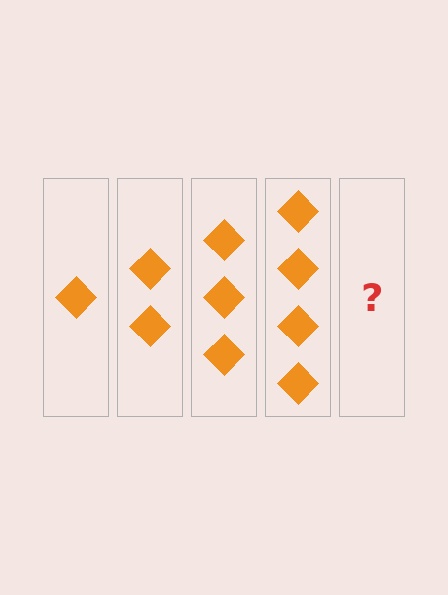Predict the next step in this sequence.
The next step is 5 diamonds.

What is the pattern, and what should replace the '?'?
The pattern is that each step adds one more diamond. The '?' should be 5 diamonds.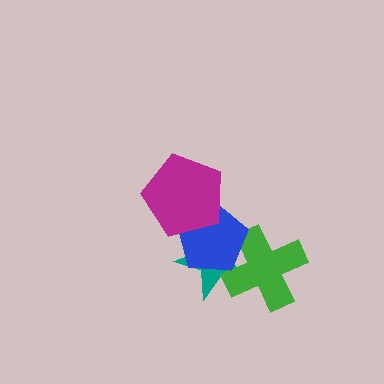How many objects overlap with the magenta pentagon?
2 objects overlap with the magenta pentagon.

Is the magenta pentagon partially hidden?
No, no other shape covers it.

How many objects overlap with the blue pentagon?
3 objects overlap with the blue pentagon.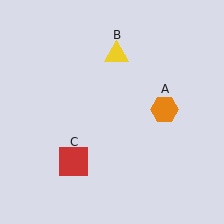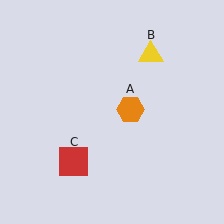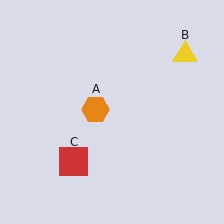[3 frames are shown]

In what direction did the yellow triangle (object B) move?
The yellow triangle (object B) moved right.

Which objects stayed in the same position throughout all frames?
Red square (object C) remained stationary.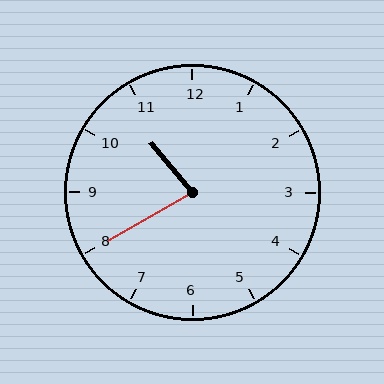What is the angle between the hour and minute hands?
Approximately 80 degrees.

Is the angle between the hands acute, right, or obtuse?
It is acute.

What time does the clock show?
10:40.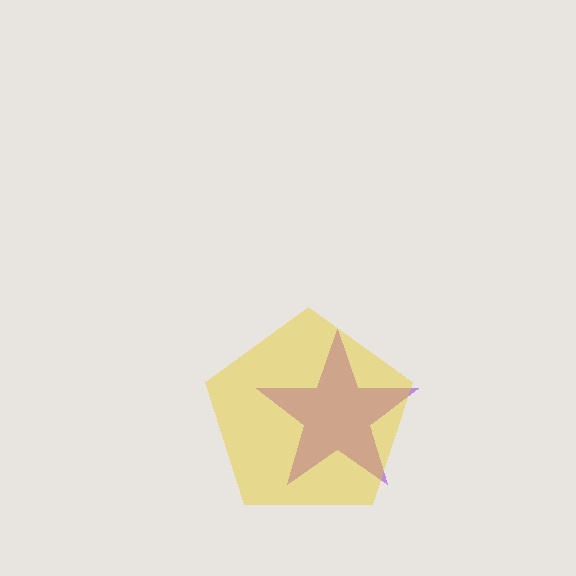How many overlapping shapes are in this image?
There are 2 overlapping shapes in the image.